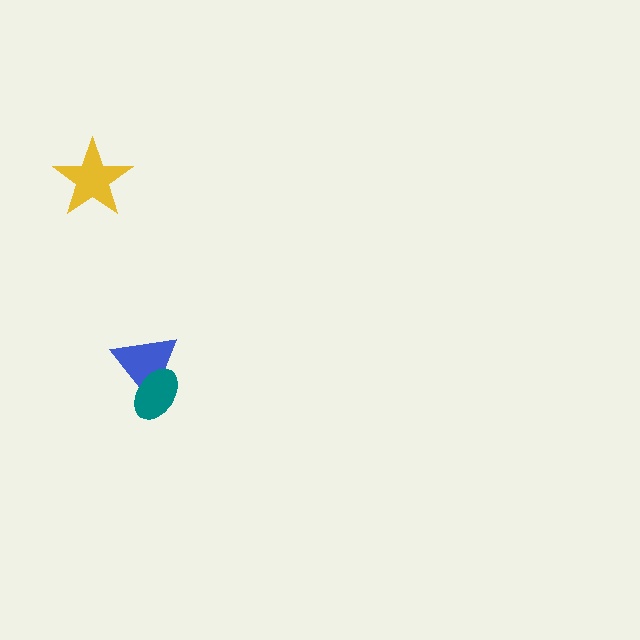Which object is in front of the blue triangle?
The teal ellipse is in front of the blue triangle.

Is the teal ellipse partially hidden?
No, no other shape covers it.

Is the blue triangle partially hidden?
Yes, it is partially covered by another shape.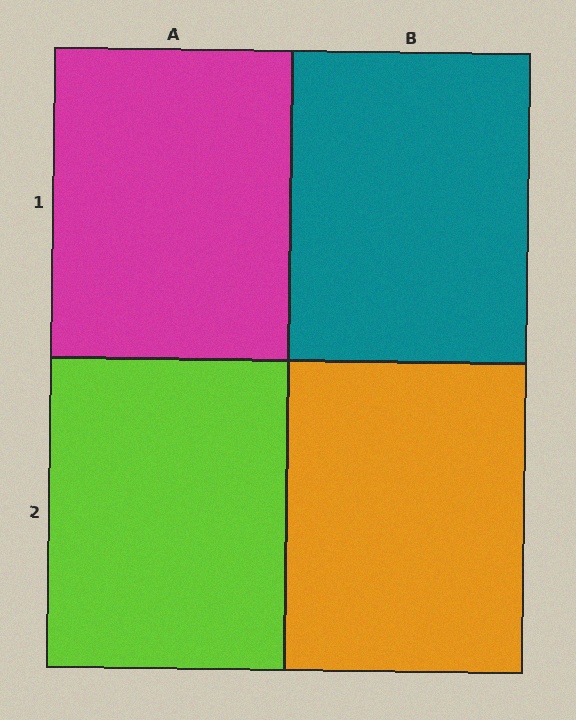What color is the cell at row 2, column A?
Lime.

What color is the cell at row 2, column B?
Orange.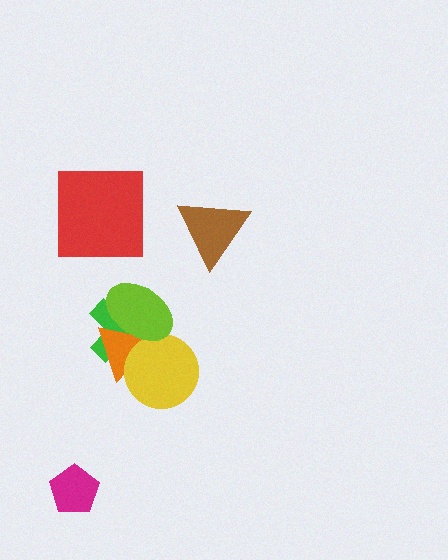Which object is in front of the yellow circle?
The lime ellipse is in front of the yellow circle.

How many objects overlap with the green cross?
3 objects overlap with the green cross.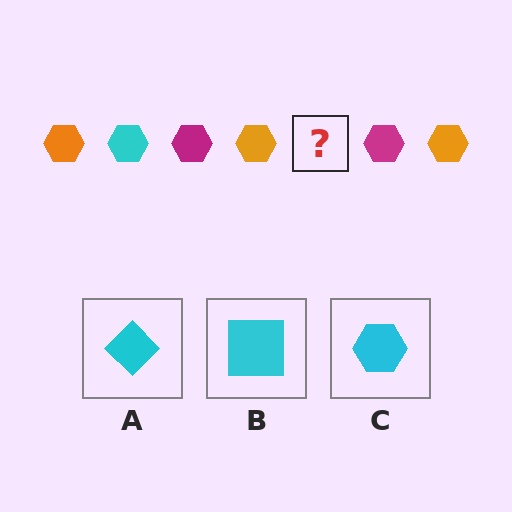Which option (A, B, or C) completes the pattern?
C.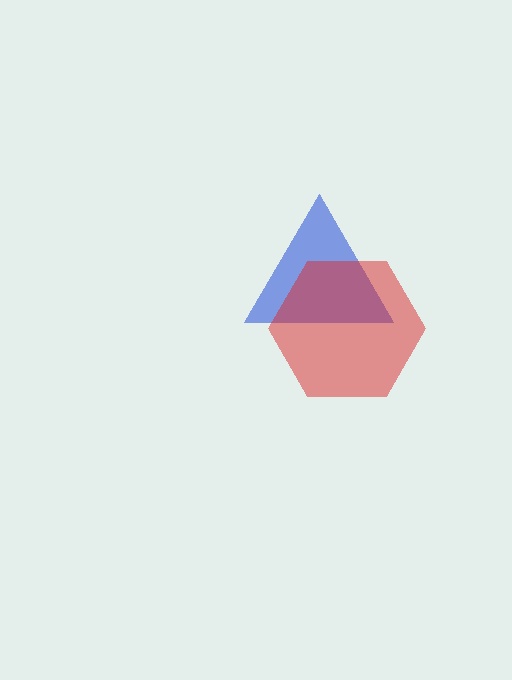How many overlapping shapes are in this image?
There are 2 overlapping shapes in the image.